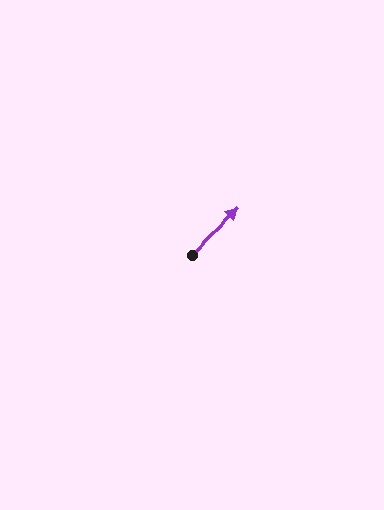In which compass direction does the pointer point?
Northeast.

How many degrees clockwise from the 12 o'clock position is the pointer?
Approximately 46 degrees.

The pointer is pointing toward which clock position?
Roughly 2 o'clock.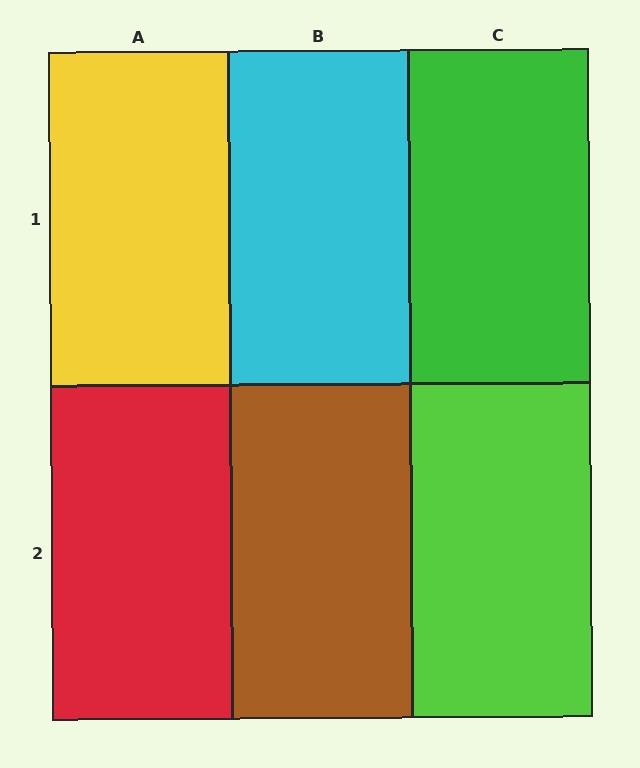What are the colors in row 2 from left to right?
Red, brown, lime.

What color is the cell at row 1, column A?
Yellow.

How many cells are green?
1 cell is green.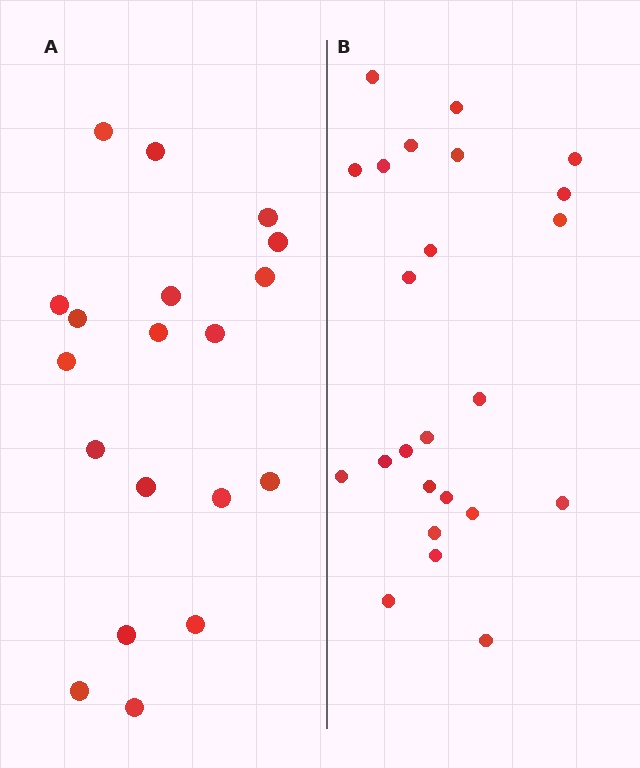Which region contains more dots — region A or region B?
Region B (the right region) has more dots.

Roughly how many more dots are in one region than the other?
Region B has about 5 more dots than region A.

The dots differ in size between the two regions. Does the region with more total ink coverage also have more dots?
No. Region A has more total ink coverage because its dots are larger, but region B actually contains more individual dots. Total area can be misleading — the number of items is what matters here.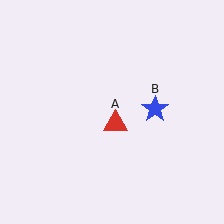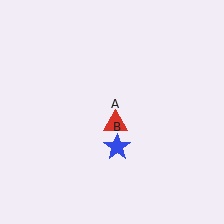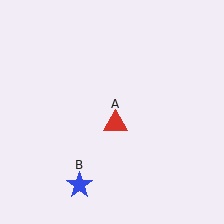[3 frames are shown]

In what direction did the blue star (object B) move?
The blue star (object B) moved down and to the left.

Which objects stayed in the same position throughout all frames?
Red triangle (object A) remained stationary.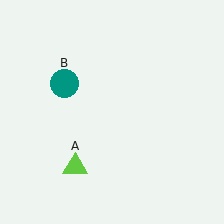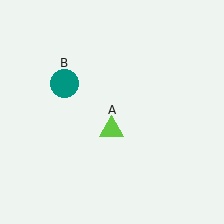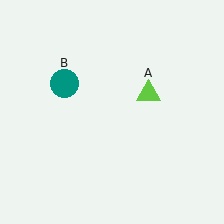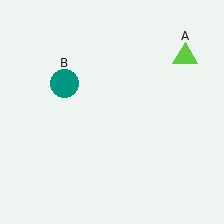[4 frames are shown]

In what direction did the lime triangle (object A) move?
The lime triangle (object A) moved up and to the right.